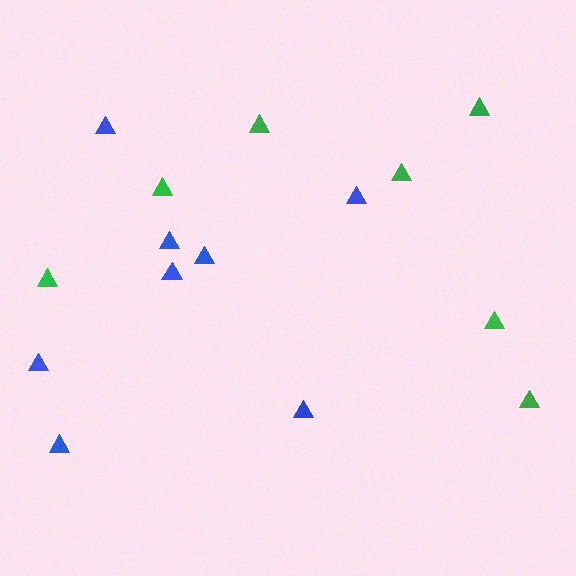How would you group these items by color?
There are 2 groups: one group of green triangles (7) and one group of blue triangles (8).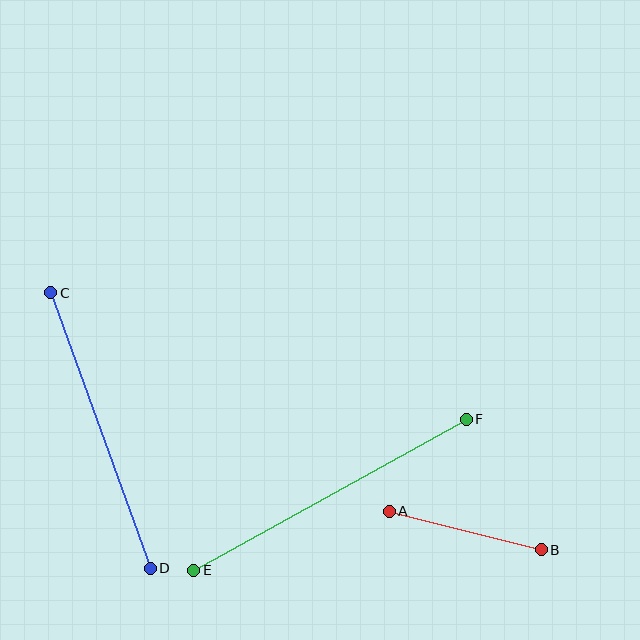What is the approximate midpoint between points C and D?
The midpoint is at approximately (101, 431) pixels.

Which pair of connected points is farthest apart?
Points E and F are farthest apart.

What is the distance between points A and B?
The distance is approximately 157 pixels.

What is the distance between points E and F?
The distance is approximately 312 pixels.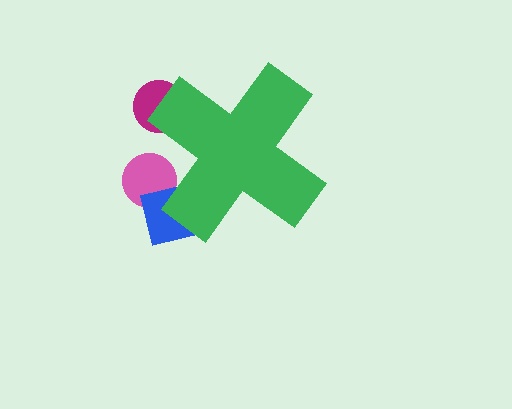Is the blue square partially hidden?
Yes, the blue square is partially hidden behind the green cross.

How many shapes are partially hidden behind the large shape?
3 shapes are partially hidden.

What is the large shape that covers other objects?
A green cross.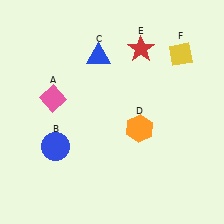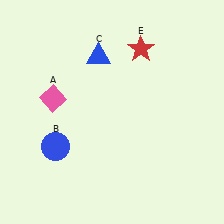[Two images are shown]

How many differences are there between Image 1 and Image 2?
There are 2 differences between the two images.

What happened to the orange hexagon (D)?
The orange hexagon (D) was removed in Image 2. It was in the bottom-right area of Image 1.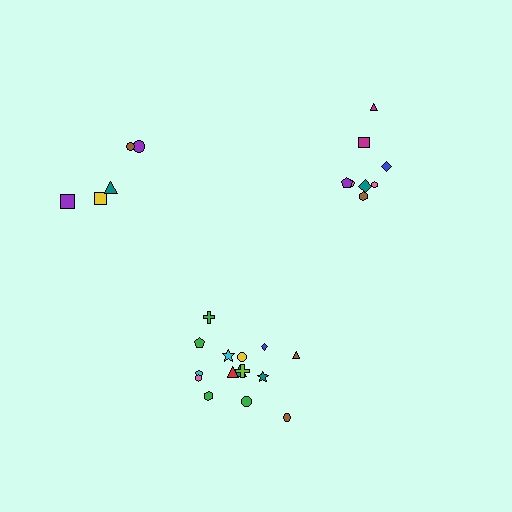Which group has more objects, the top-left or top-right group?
The top-right group.